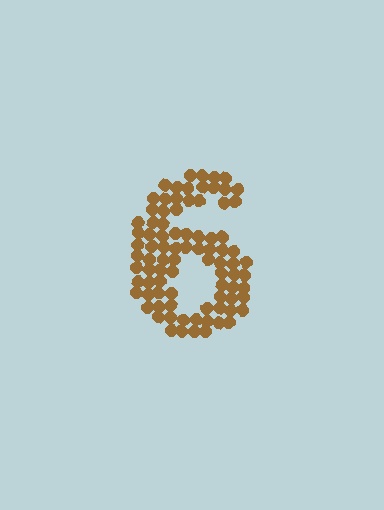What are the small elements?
The small elements are circles.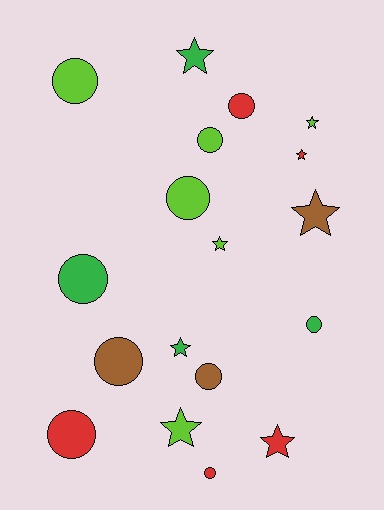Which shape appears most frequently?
Circle, with 10 objects.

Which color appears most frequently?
Lime, with 6 objects.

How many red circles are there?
There are 3 red circles.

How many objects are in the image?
There are 18 objects.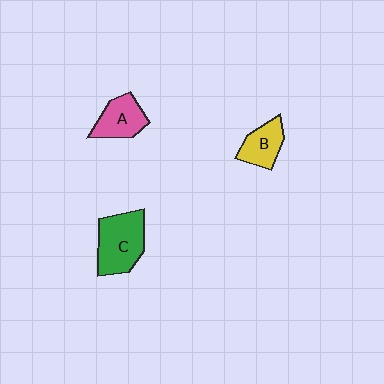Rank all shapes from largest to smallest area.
From largest to smallest: C (green), A (pink), B (yellow).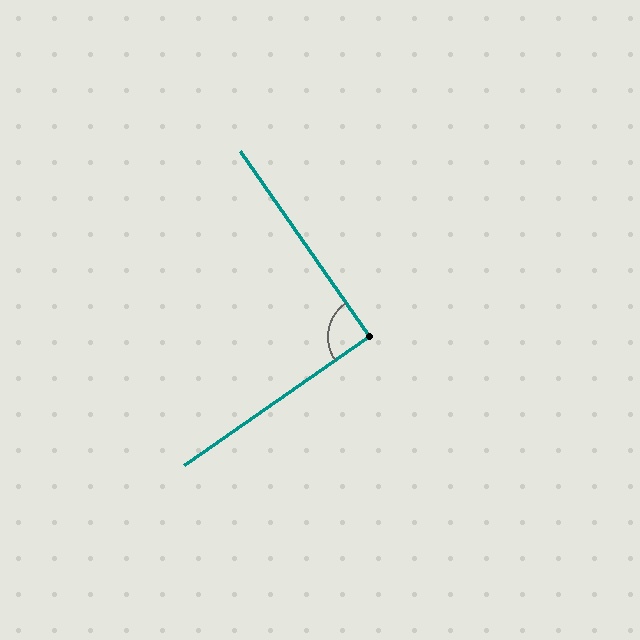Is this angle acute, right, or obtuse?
It is approximately a right angle.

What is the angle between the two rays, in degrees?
Approximately 90 degrees.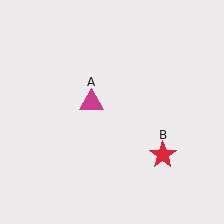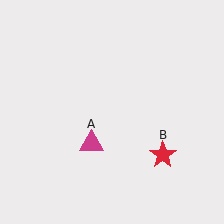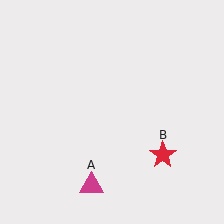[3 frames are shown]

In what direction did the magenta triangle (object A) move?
The magenta triangle (object A) moved down.